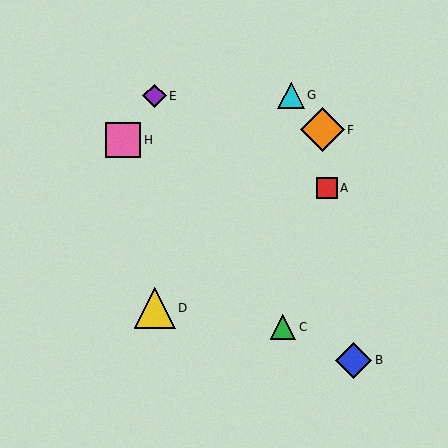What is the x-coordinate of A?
Object A is at x≈327.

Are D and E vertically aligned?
Yes, both are at x≈155.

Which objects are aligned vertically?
Objects D, E are aligned vertically.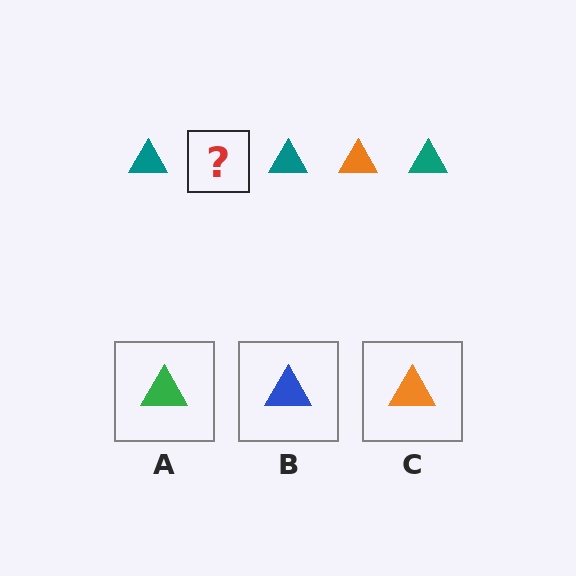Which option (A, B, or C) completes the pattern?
C.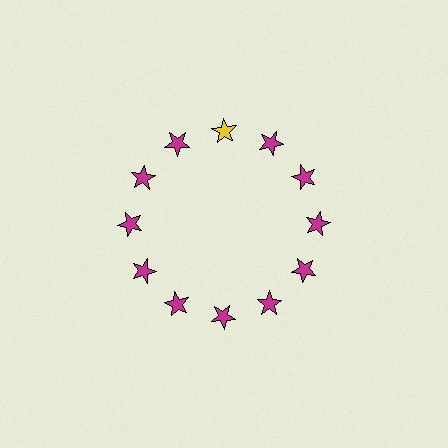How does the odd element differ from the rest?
It has a different color: yellow instead of magenta.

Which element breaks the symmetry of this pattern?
The yellow star at roughly the 12 o'clock position breaks the symmetry. All other shapes are magenta stars.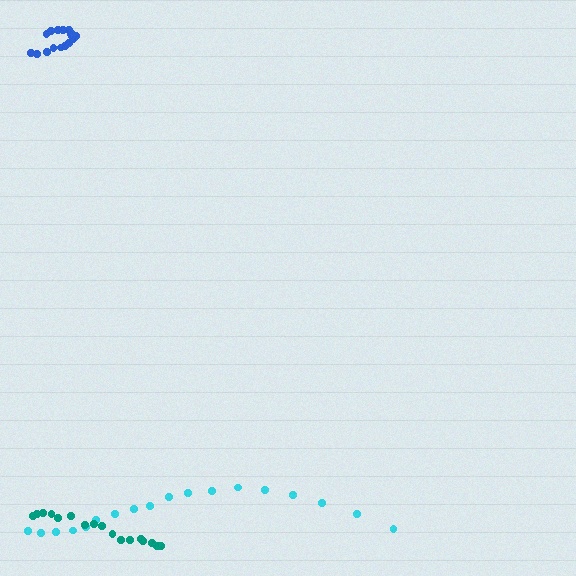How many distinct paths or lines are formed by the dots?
There are 3 distinct paths.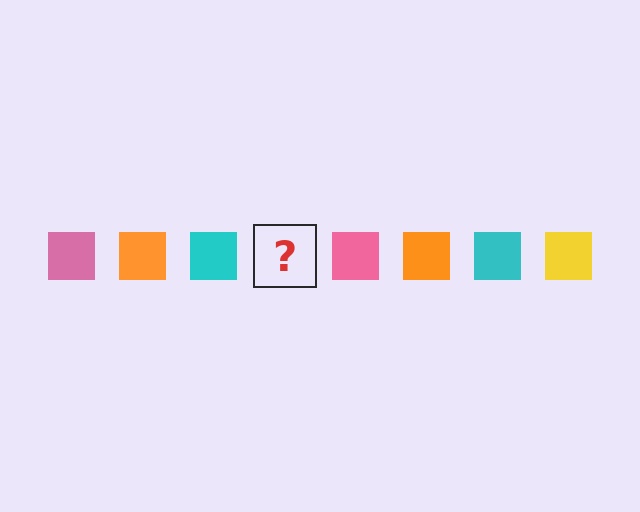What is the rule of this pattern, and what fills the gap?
The rule is that the pattern cycles through pink, orange, cyan, yellow squares. The gap should be filled with a yellow square.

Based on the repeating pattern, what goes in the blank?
The blank should be a yellow square.